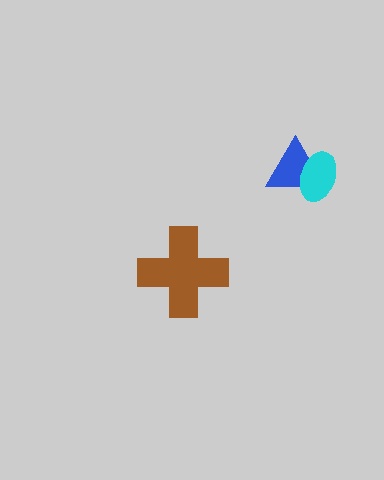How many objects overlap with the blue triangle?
1 object overlaps with the blue triangle.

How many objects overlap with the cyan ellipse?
1 object overlaps with the cyan ellipse.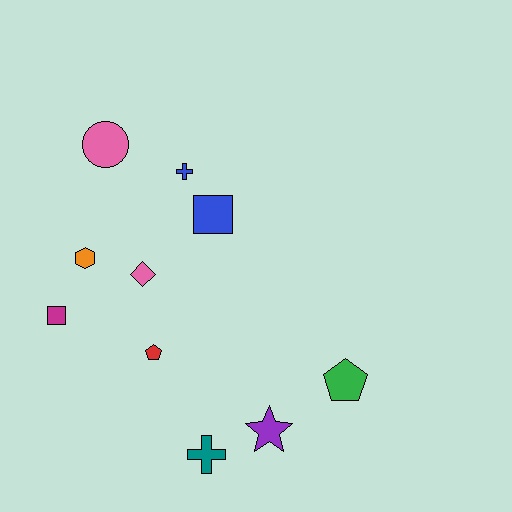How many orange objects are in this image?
There is 1 orange object.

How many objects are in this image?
There are 10 objects.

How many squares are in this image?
There are 2 squares.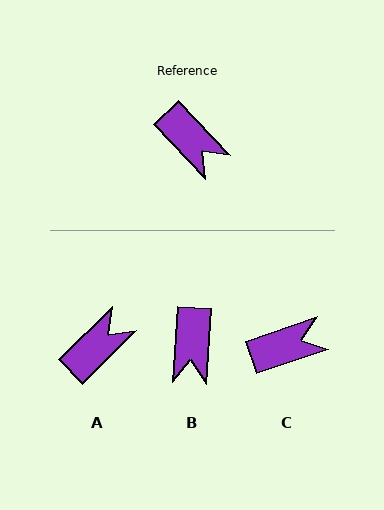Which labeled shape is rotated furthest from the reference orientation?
A, about 91 degrees away.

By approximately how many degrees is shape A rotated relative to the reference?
Approximately 91 degrees counter-clockwise.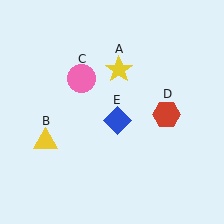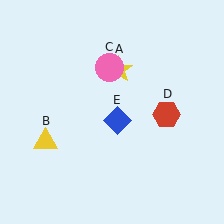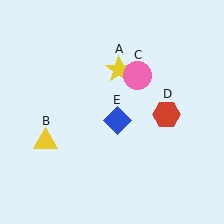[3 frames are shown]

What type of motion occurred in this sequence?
The pink circle (object C) rotated clockwise around the center of the scene.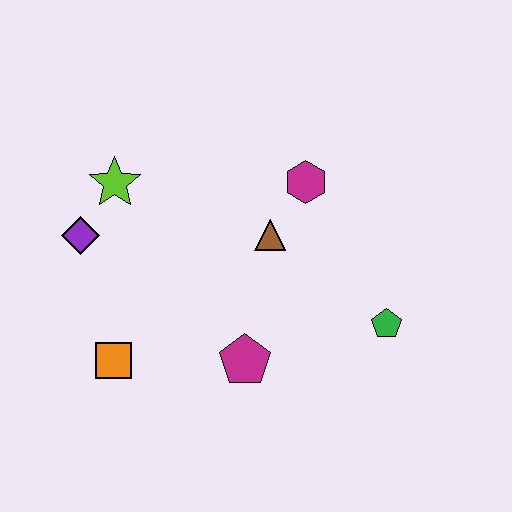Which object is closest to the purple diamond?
The lime star is closest to the purple diamond.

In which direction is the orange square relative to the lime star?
The orange square is below the lime star.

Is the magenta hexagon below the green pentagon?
No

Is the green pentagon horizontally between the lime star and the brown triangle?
No